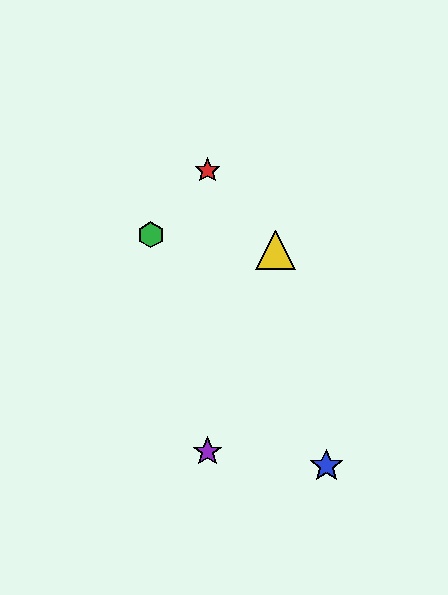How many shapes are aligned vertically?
2 shapes (the red star, the purple star) are aligned vertically.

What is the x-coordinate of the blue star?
The blue star is at x≈326.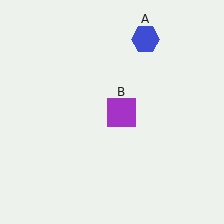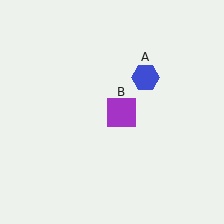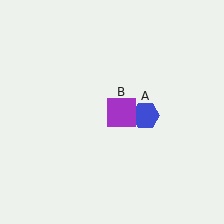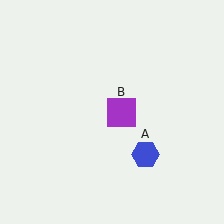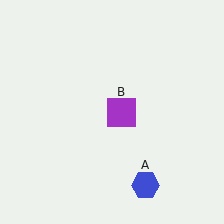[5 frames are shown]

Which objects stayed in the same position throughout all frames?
Purple square (object B) remained stationary.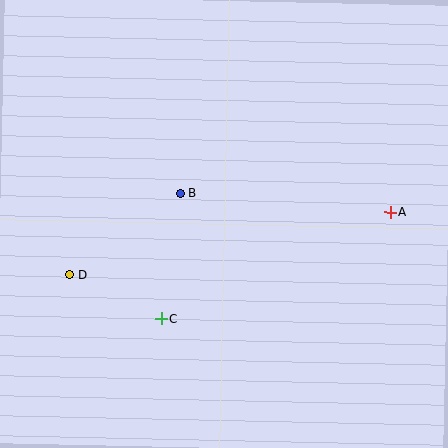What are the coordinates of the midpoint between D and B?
The midpoint between D and B is at (125, 234).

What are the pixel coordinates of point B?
Point B is at (180, 194).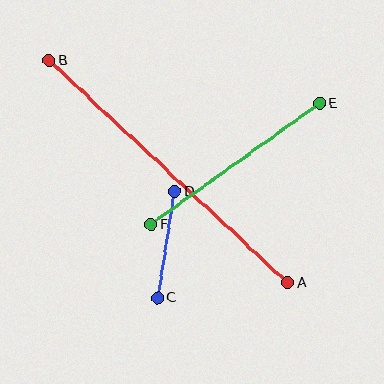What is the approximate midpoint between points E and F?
The midpoint is at approximately (235, 164) pixels.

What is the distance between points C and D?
The distance is approximately 108 pixels.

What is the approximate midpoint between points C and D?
The midpoint is at approximately (166, 245) pixels.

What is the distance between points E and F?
The distance is approximately 207 pixels.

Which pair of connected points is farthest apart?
Points A and B are farthest apart.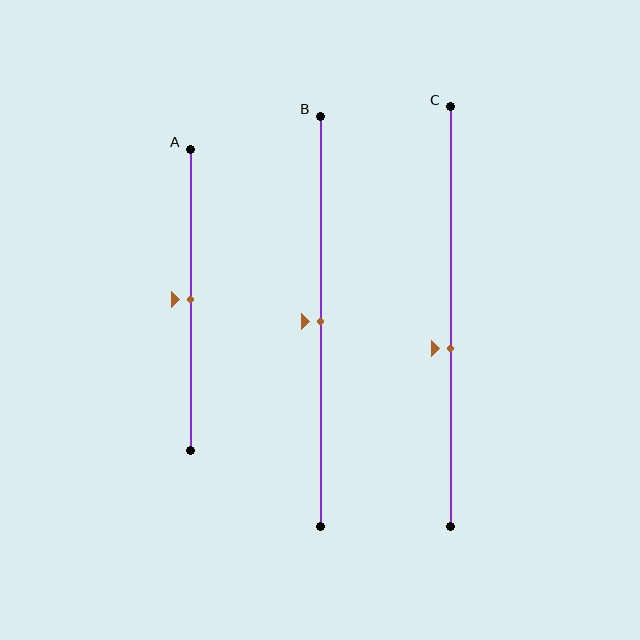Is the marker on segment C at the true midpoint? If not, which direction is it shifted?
No, the marker on segment C is shifted downward by about 8% of the segment length.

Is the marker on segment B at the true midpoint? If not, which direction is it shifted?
Yes, the marker on segment B is at the true midpoint.